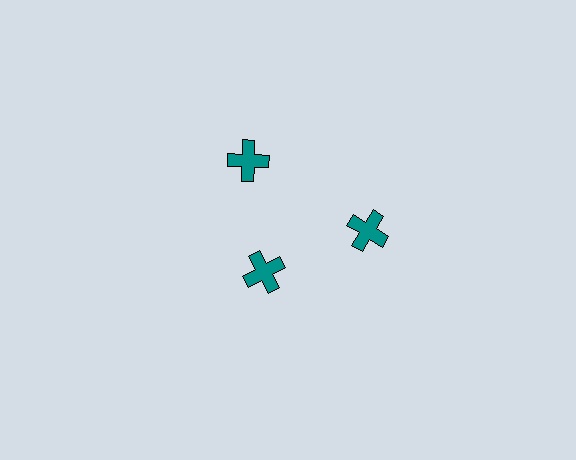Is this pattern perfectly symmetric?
No. The 3 teal crosses are arranged in a ring, but one element near the 7 o'clock position is pulled inward toward the center, breaking the 3-fold rotational symmetry.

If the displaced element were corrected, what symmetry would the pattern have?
It would have 3-fold rotational symmetry — the pattern would map onto itself every 120 degrees.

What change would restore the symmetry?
The symmetry would be restored by moving it outward, back onto the ring so that all 3 crosses sit at equal angles and equal distance from the center.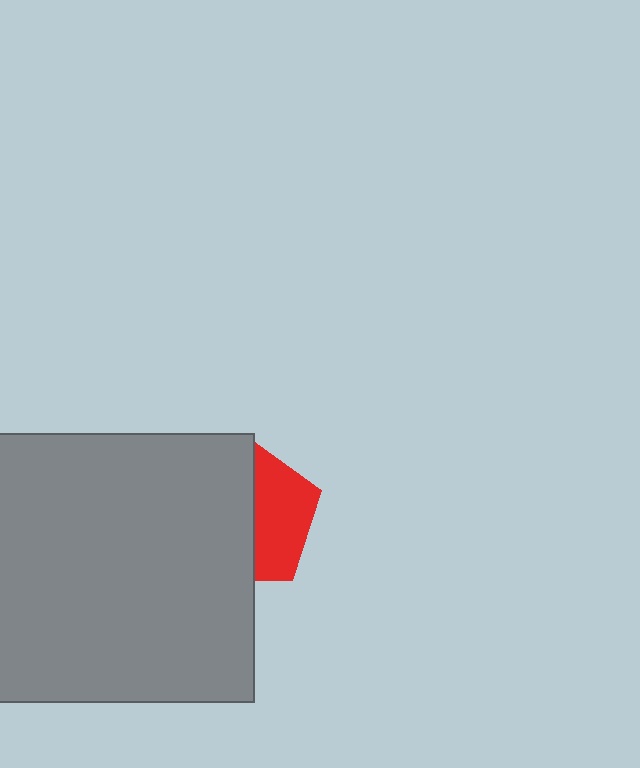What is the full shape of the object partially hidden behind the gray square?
The partially hidden object is a red pentagon.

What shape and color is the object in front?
The object in front is a gray square.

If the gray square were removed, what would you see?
You would see the complete red pentagon.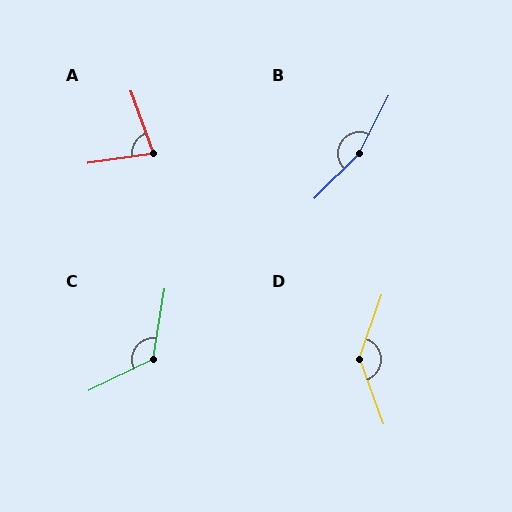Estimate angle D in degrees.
Approximately 140 degrees.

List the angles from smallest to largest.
A (78°), C (126°), D (140°), B (162°).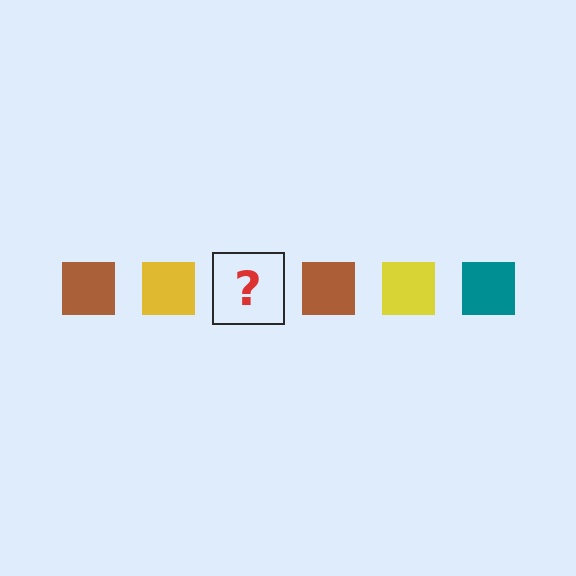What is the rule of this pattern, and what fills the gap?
The rule is that the pattern cycles through brown, yellow, teal squares. The gap should be filled with a teal square.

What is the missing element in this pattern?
The missing element is a teal square.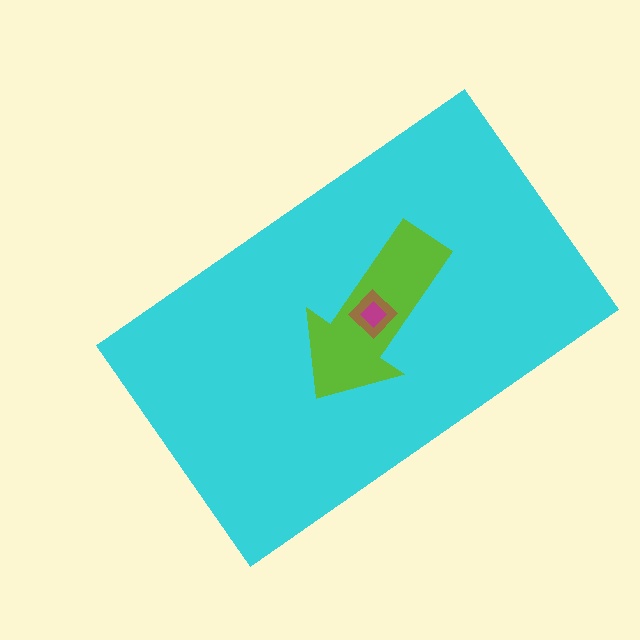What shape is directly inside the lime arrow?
The brown diamond.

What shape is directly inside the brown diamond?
The magenta diamond.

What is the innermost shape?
The magenta diamond.